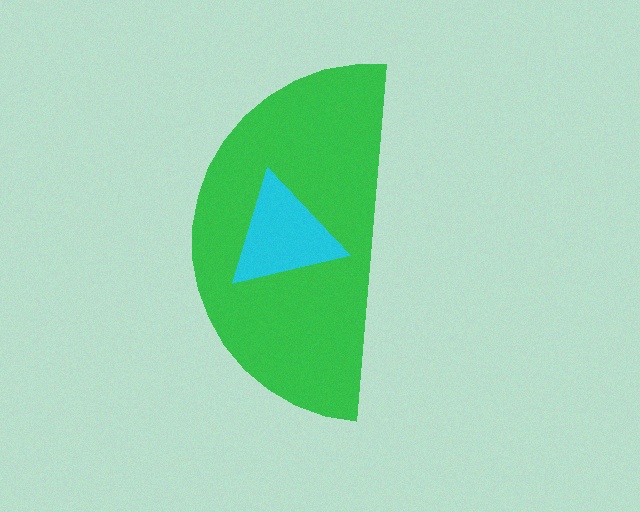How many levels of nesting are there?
2.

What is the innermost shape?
The cyan triangle.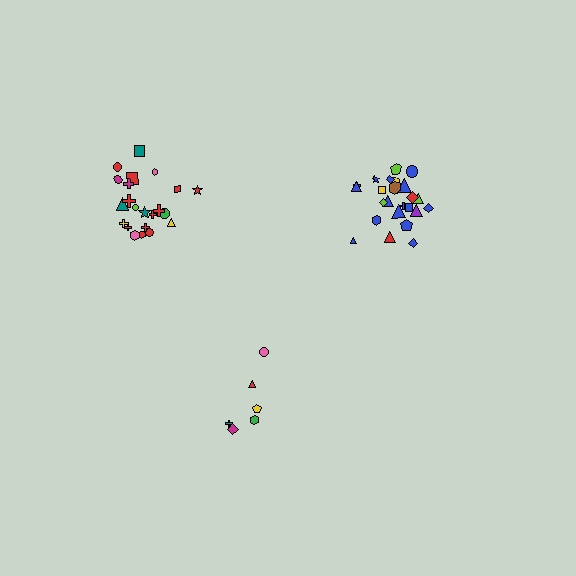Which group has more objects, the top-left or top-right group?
The top-right group.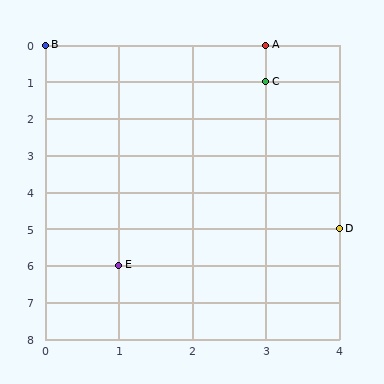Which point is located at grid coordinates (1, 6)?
Point E is at (1, 6).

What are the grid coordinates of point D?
Point D is at grid coordinates (4, 5).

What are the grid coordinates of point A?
Point A is at grid coordinates (3, 0).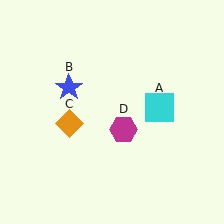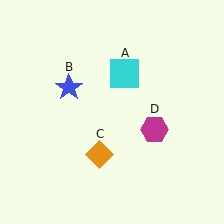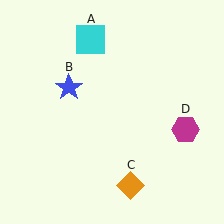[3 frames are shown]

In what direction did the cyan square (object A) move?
The cyan square (object A) moved up and to the left.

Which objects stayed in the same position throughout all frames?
Blue star (object B) remained stationary.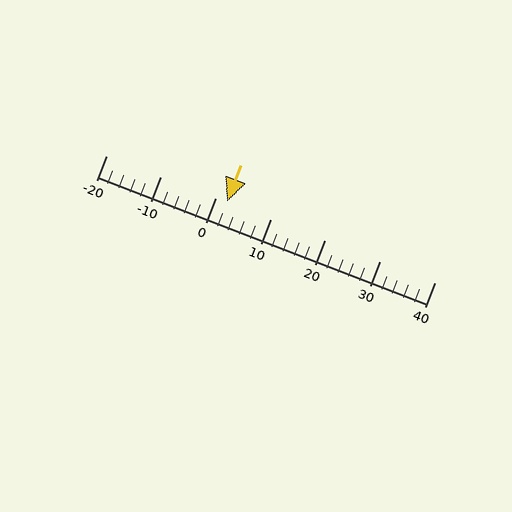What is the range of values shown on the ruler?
The ruler shows values from -20 to 40.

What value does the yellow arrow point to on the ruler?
The yellow arrow points to approximately 2.